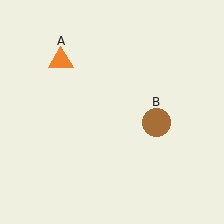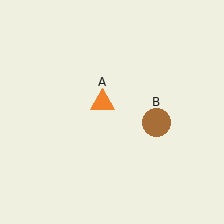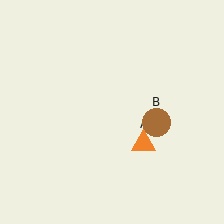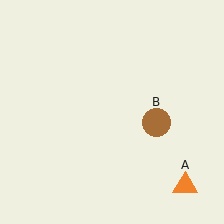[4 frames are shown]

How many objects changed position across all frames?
1 object changed position: orange triangle (object A).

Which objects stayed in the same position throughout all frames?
Brown circle (object B) remained stationary.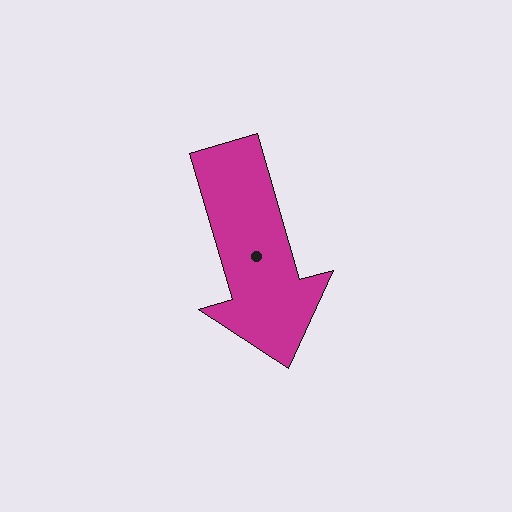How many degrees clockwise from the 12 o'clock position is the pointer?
Approximately 164 degrees.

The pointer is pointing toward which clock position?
Roughly 5 o'clock.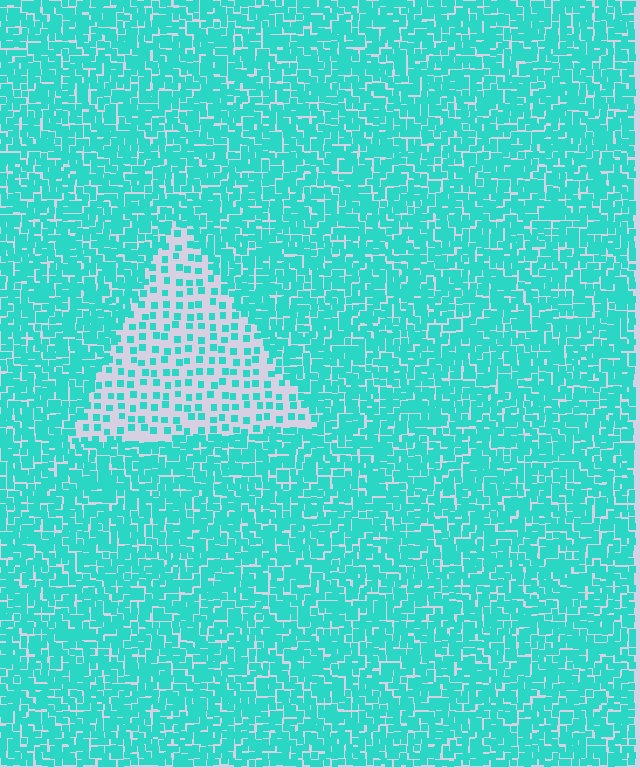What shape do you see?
I see a triangle.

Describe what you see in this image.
The image contains small cyan elements arranged at two different densities. A triangle-shaped region is visible where the elements are less densely packed than the surrounding area.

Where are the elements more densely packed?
The elements are more densely packed outside the triangle boundary.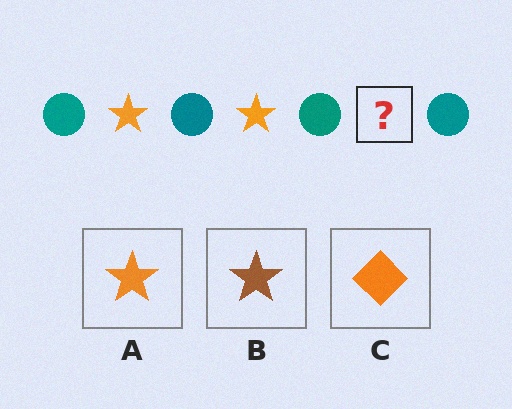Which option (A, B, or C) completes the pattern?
A.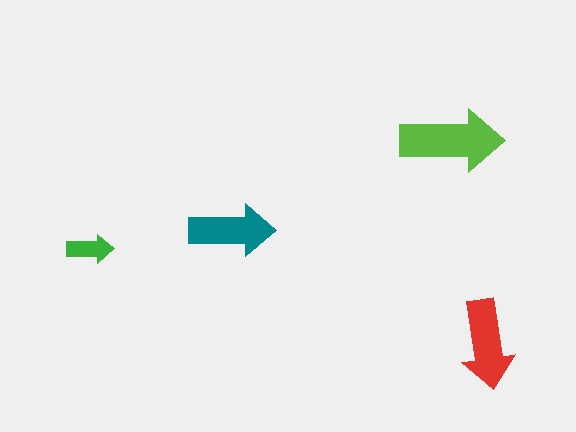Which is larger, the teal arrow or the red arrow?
The red one.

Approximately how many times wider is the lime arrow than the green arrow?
About 2 times wider.